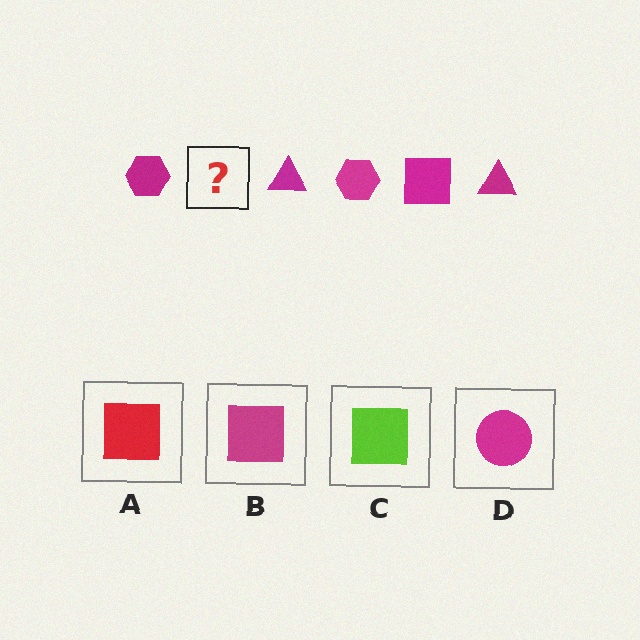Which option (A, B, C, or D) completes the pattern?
B.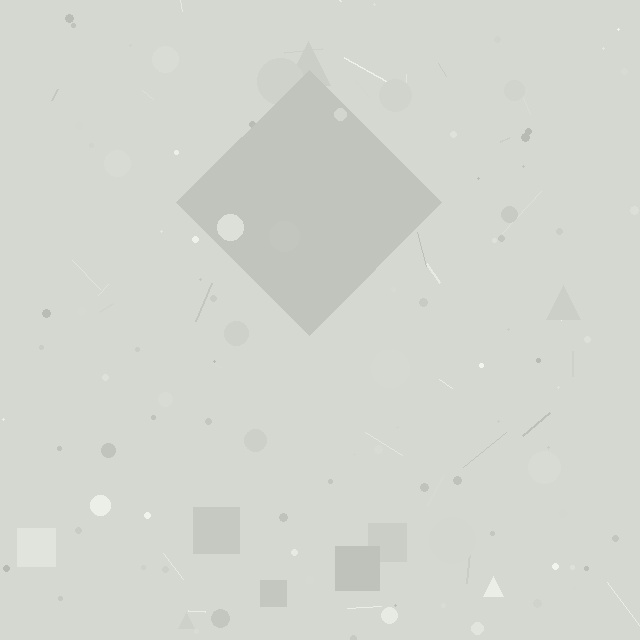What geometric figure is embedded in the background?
A diamond is embedded in the background.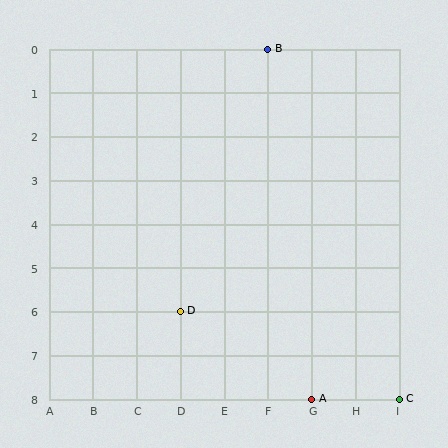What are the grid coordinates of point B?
Point B is at grid coordinates (F, 0).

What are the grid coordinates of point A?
Point A is at grid coordinates (G, 8).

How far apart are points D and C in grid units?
Points D and C are 5 columns and 2 rows apart (about 5.4 grid units diagonally).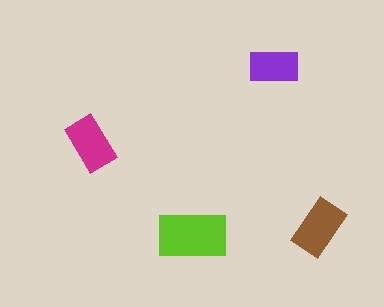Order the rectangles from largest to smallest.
the lime one, the brown one, the magenta one, the purple one.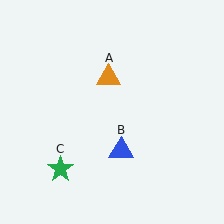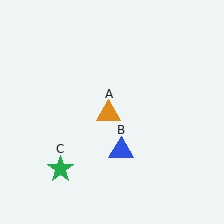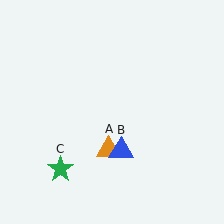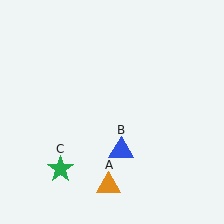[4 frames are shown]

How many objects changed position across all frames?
1 object changed position: orange triangle (object A).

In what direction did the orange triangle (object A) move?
The orange triangle (object A) moved down.